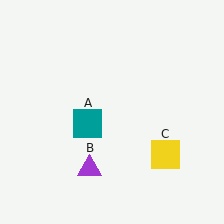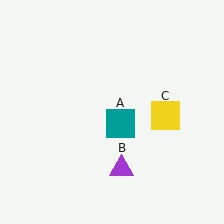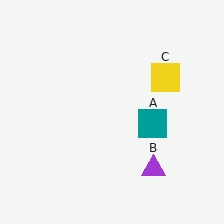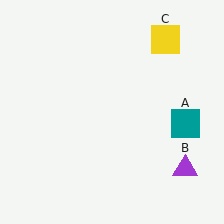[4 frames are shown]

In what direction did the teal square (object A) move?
The teal square (object A) moved right.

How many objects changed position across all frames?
3 objects changed position: teal square (object A), purple triangle (object B), yellow square (object C).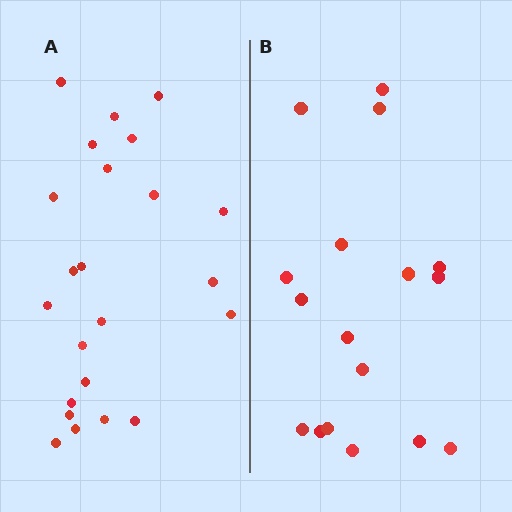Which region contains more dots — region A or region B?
Region A (the left region) has more dots.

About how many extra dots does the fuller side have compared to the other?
Region A has about 6 more dots than region B.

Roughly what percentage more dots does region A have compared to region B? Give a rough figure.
About 35% more.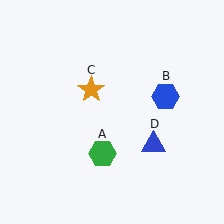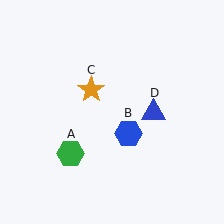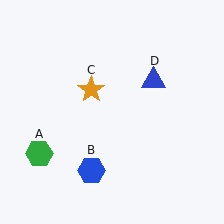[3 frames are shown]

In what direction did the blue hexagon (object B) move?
The blue hexagon (object B) moved down and to the left.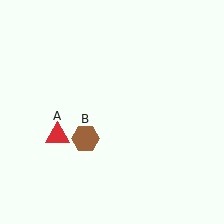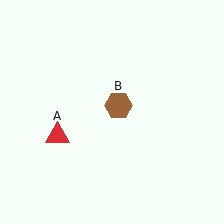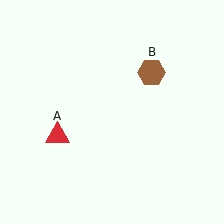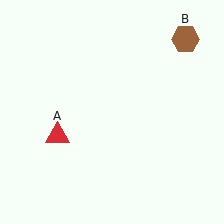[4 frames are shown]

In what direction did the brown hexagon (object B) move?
The brown hexagon (object B) moved up and to the right.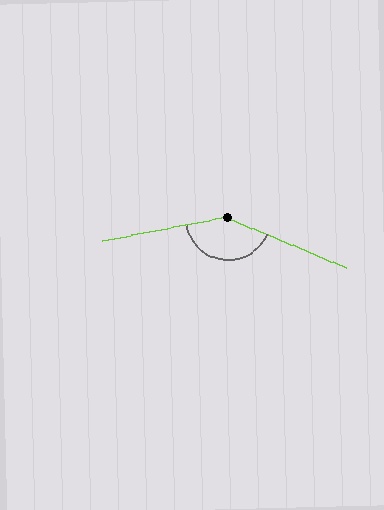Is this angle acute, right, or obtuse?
It is obtuse.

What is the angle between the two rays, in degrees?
Approximately 147 degrees.